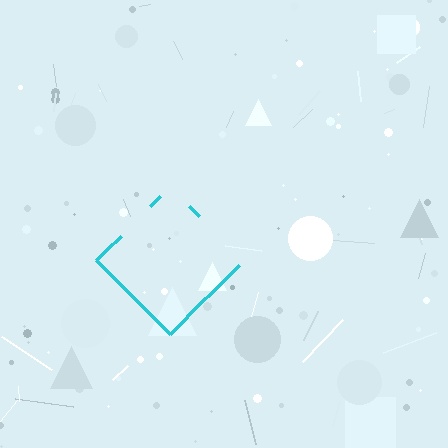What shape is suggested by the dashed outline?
The dashed outline suggests a diamond.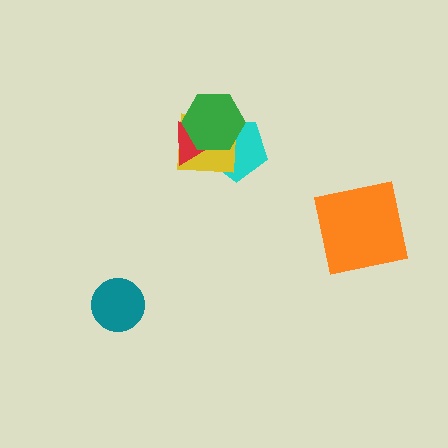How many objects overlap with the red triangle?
3 objects overlap with the red triangle.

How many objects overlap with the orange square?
0 objects overlap with the orange square.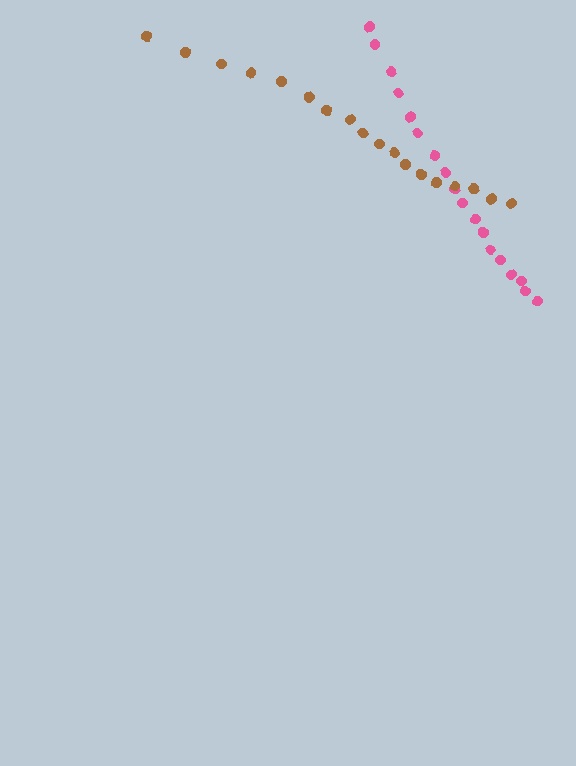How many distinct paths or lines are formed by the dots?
There are 2 distinct paths.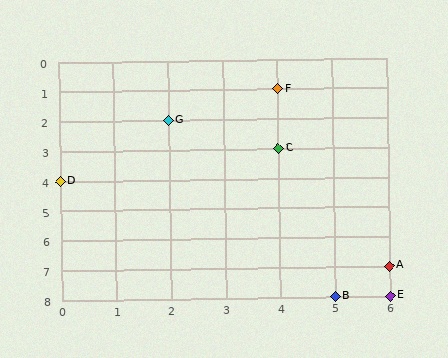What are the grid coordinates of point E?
Point E is at grid coordinates (6, 8).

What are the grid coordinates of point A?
Point A is at grid coordinates (6, 7).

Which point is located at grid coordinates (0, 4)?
Point D is at (0, 4).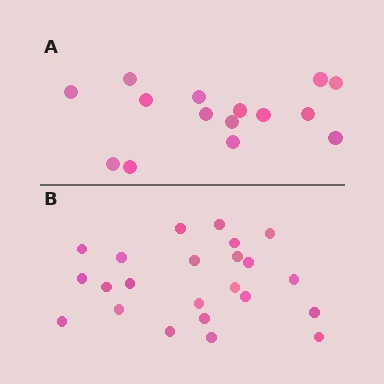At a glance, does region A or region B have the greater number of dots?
Region B (the bottom region) has more dots.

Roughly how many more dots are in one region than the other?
Region B has roughly 8 or so more dots than region A.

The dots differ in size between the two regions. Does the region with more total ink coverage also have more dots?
No. Region A has more total ink coverage because its dots are larger, but region B actually contains more individual dots. Total area can be misleading — the number of items is what matters here.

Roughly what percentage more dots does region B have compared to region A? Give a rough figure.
About 55% more.